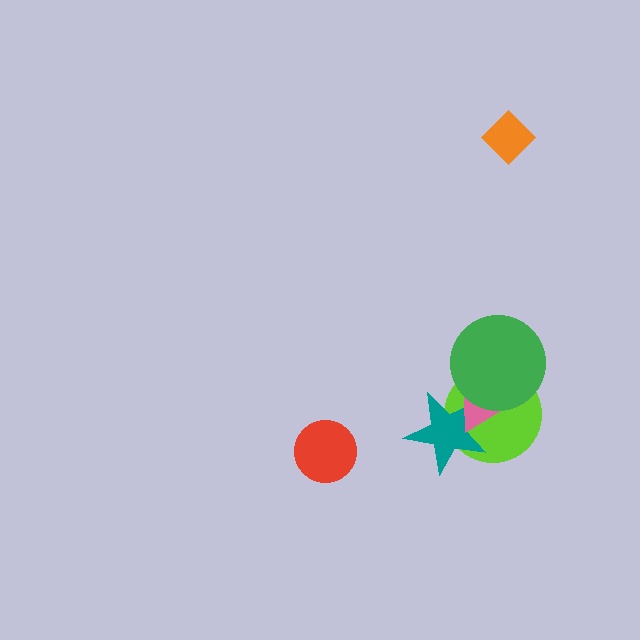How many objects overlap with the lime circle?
3 objects overlap with the lime circle.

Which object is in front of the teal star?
The pink triangle is in front of the teal star.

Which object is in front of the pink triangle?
The green circle is in front of the pink triangle.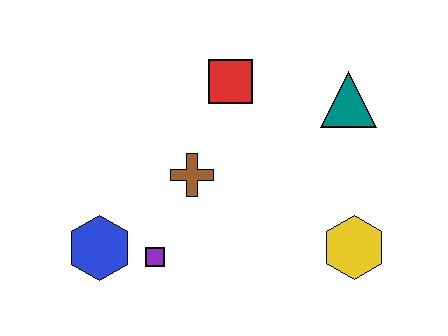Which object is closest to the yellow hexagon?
The teal triangle is closest to the yellow hexagon.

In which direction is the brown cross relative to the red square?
The brown cross is below the red square.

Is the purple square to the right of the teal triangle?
No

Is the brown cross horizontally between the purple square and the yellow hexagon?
Yes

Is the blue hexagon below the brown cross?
Yes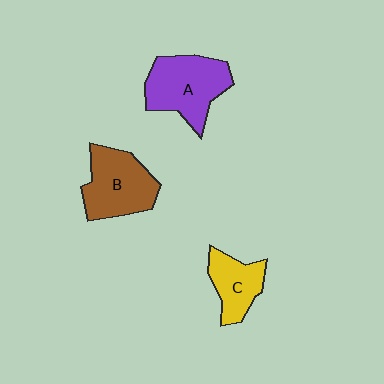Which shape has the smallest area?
Shape C (yellow).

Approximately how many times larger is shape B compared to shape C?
Approximately 1.5 times.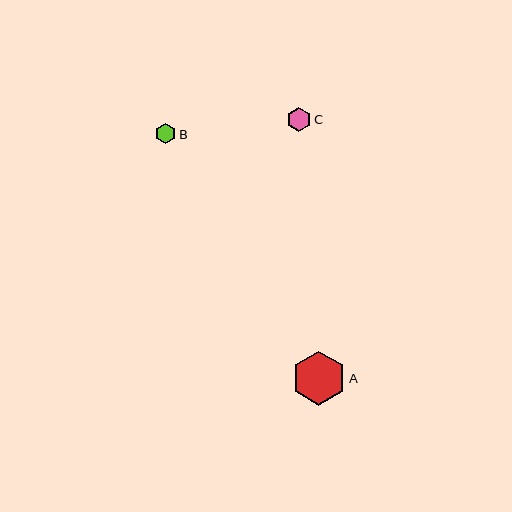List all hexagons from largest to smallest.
From largest to smallest: A, C, B.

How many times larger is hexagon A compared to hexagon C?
Hexagon A is approximately 2.2 times the size of hexagon C.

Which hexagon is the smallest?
Hexagon B is the smallest with a size of approximately 20 pixels.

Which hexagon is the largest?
Hexagon A is the largest with a size of approximately 54 pixels.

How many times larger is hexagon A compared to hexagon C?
Hexagon A is approximately 2.2 times the size of hexagon C.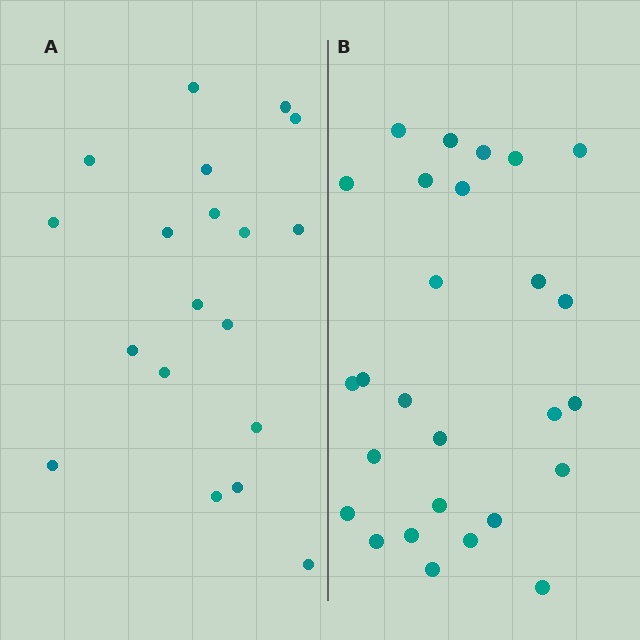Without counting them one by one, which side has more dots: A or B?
Region B (the right region) has more dots.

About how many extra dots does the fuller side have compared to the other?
Region B has roughly 8 or so more dots than region A.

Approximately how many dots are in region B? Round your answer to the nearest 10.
About 30 dots. (The exact count is 27, which rounds to 30.)